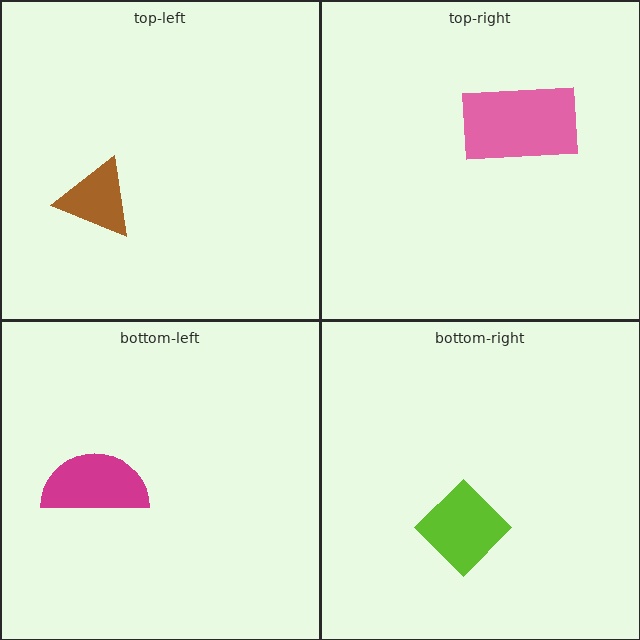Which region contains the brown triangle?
The top-left region.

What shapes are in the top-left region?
The brown triangle.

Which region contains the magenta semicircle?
The bottom-left region.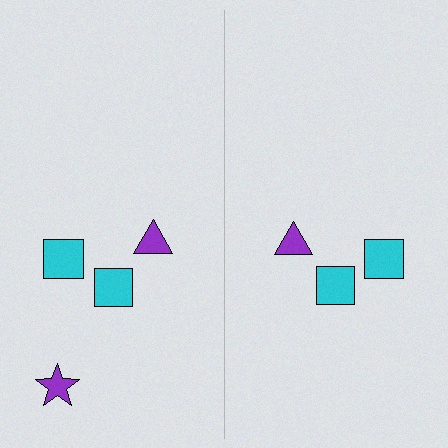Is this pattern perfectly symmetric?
No, the pattern is not perfectly symmetric. A purple star is missing from the right side.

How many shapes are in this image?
There are 7 shapes in this image.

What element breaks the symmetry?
A purple star is missing from the right side.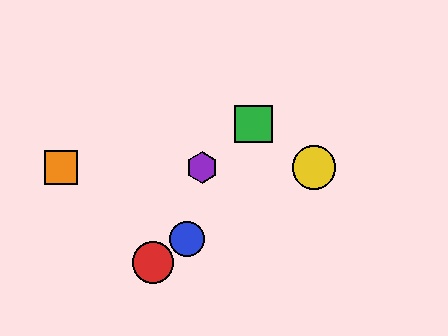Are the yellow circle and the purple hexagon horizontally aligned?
Yes, both are at y≈167.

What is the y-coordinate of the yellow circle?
The yellow circle is at y≈167.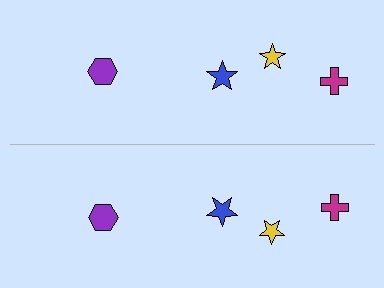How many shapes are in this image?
There are 8 shapes in this image.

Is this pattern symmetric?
Yes, this pattern has bilateral (reflection) symmetry.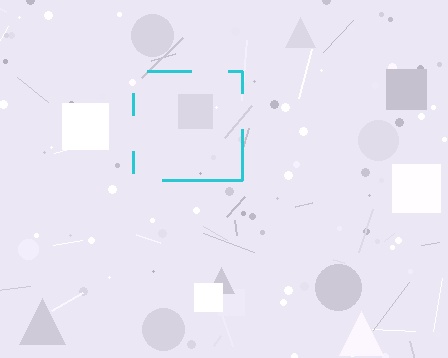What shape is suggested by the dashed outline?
The dashed outline suggests a square.